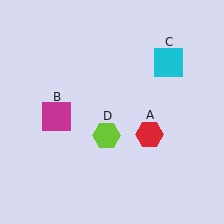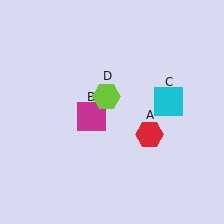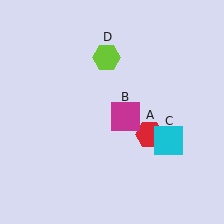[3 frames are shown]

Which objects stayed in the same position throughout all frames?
Red hexagon (object A) remained stationary.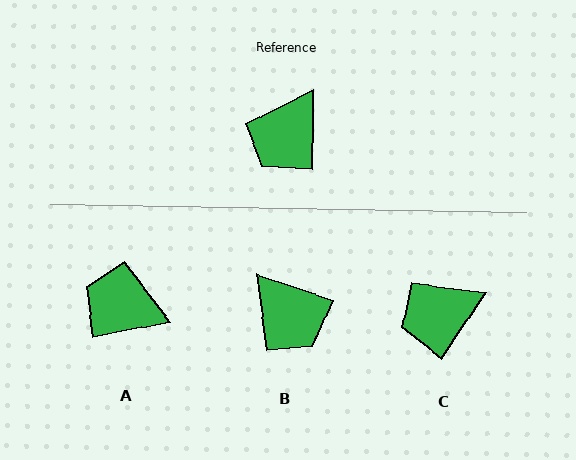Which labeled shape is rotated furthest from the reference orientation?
A, about 79 degrees away.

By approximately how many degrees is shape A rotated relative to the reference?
Approximately 79 degrees clockwise.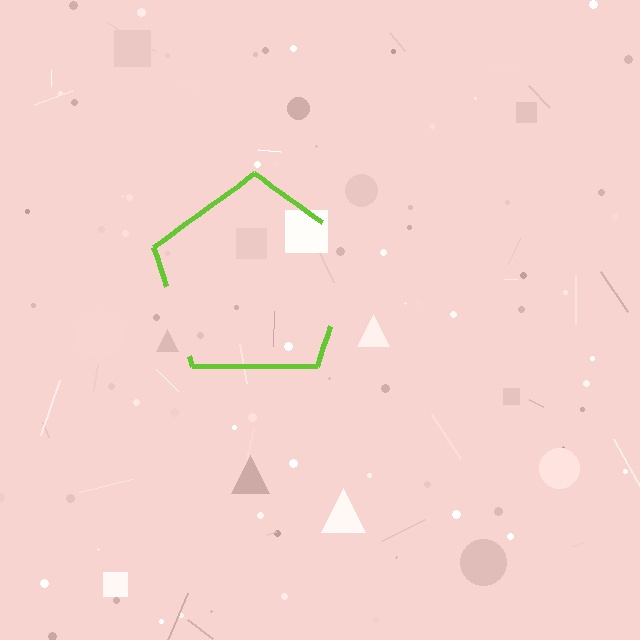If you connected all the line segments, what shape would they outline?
They would outline a pentagon.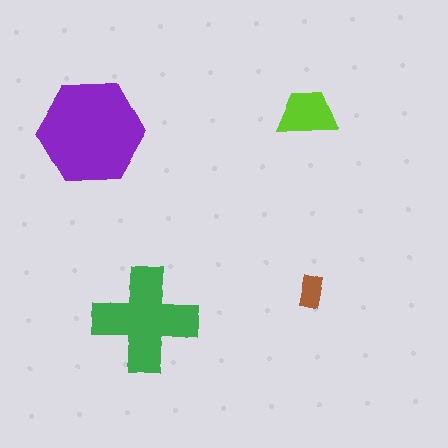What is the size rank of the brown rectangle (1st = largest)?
4th.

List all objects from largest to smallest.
The purple hexagon, the green cross, the lime trapezoid, the brown rectangle.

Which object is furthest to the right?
The lime trapezoid is rightmost.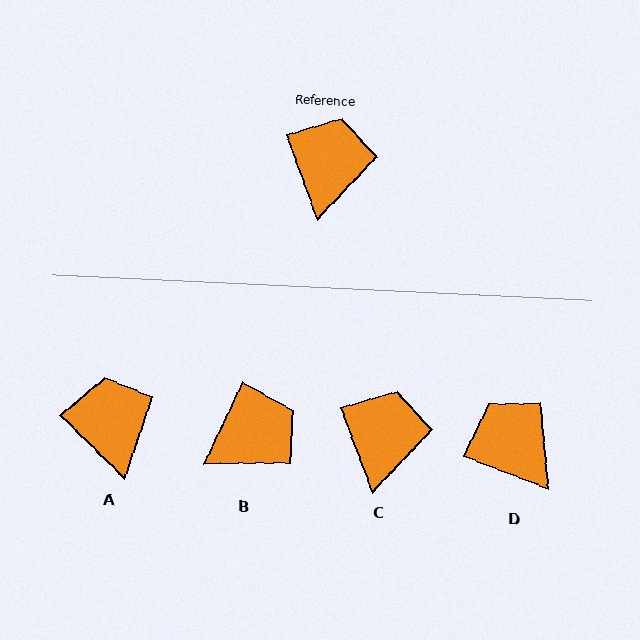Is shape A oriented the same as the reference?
No, it is off by about 25 degrees.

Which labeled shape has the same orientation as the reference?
C.